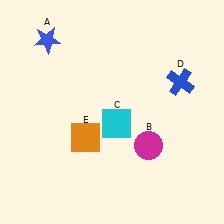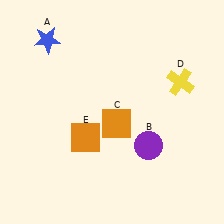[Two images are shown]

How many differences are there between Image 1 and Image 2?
There are 3 differences between the two images.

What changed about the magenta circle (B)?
In Image 1, B is magenta. In Image 2, it changed to purple.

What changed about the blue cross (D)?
In Image 1, D is blue. In Image 2, it changed to yellow.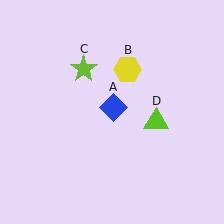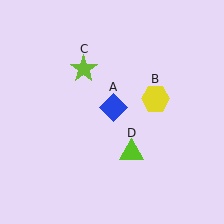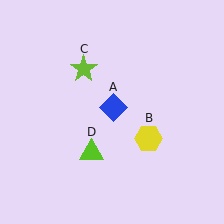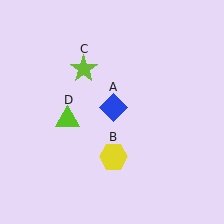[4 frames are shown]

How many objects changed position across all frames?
2 objects changed position: yellow hexagon (object B), lime triangle (object D).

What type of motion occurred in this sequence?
The yellow hexagon (object B), lime triangle (object D) rotated clockwise around the center of the scene.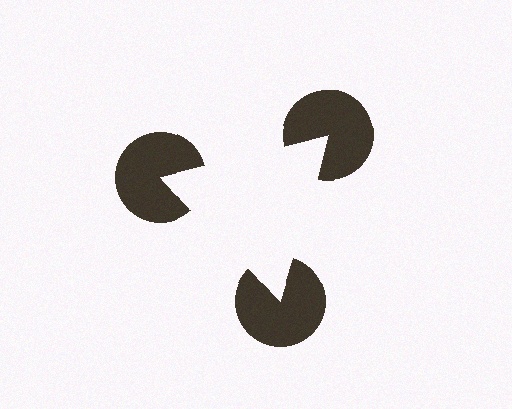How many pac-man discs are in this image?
There are 3 — one at each vertex of the illusory triangle.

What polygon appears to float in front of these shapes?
An illusory triangle — its edges are inferred from the aligned wedge cuts in the pac-man discs, not physically drawn.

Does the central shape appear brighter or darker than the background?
It typically appears slightly brighter than the background, even though no actual brightness change is drawn.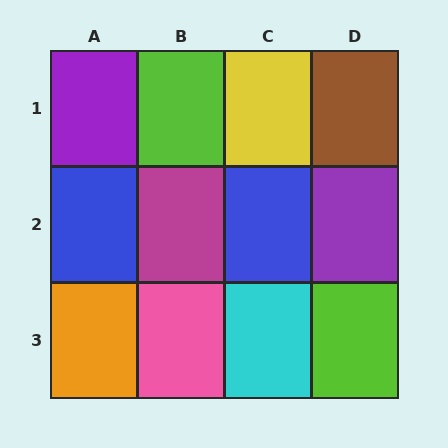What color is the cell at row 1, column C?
Yellow.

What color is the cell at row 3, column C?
Cyan.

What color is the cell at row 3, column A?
Orange.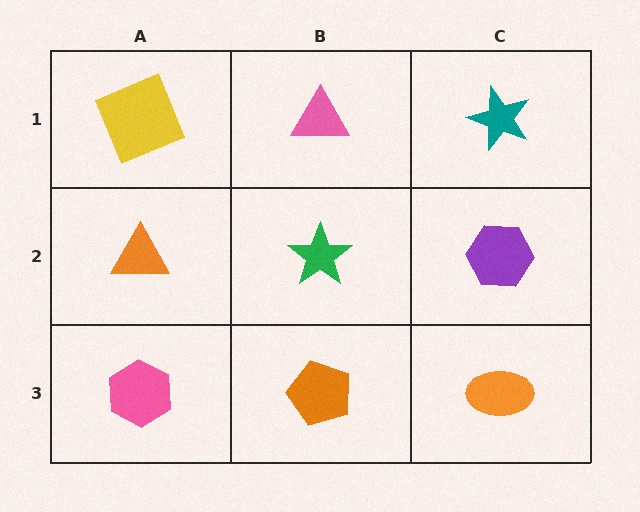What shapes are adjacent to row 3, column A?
An orange triangle (row 2, column A), an orange pentagon (row 3, column B).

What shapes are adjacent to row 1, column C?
A purple hexagon (row 2, column C), a pink triangle (row 1, column B).